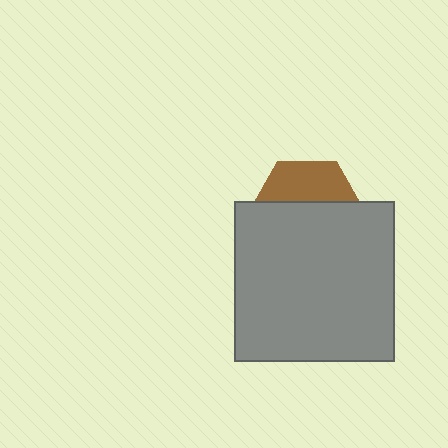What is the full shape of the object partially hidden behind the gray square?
The partially hidden object is a brown hexagon.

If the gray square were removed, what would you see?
You would see the complete brown hexagon.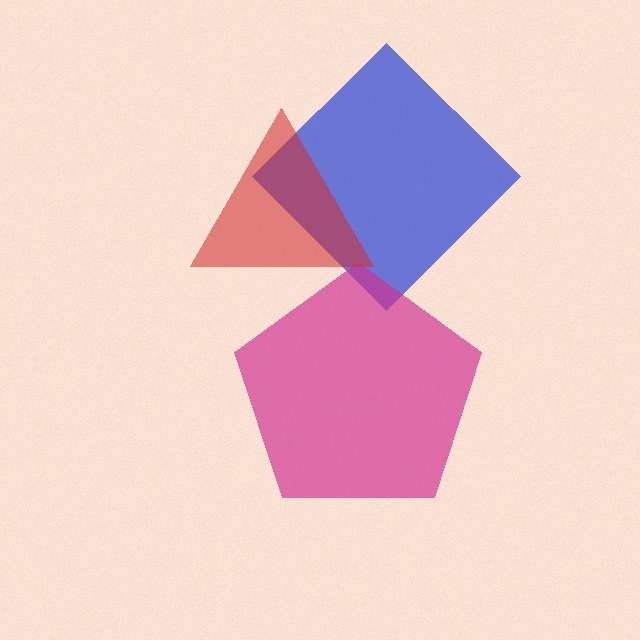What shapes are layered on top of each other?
The layered shapes are: a blue diamond, a magenta pentagon, a red triangle.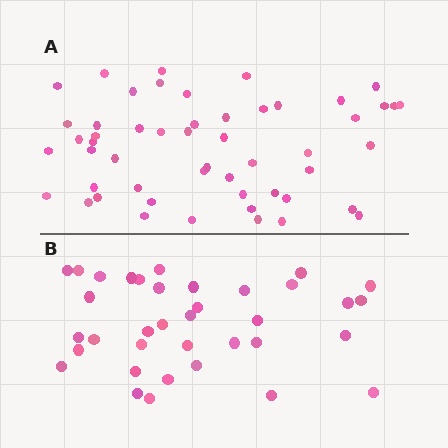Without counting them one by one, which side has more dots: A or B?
Region A (the top region) has more dots.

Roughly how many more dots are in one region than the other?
Region A has approximately 15 more dots than region B.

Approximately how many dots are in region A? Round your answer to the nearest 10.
About 50 dots. (The exact count is 52, which rounds to 50.)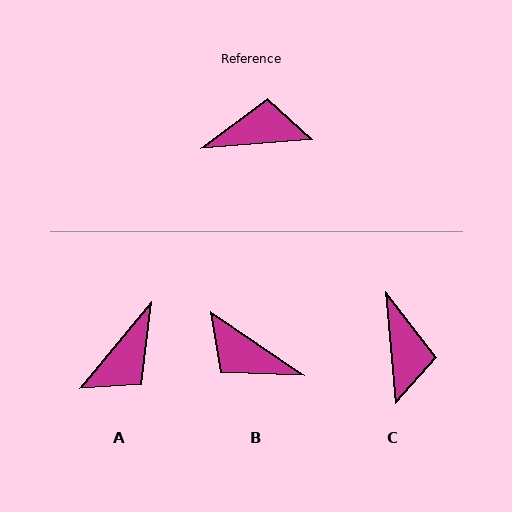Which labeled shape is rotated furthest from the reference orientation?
B, about 141 degrees away.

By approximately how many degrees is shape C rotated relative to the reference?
Approximately 89 degrees clockwise.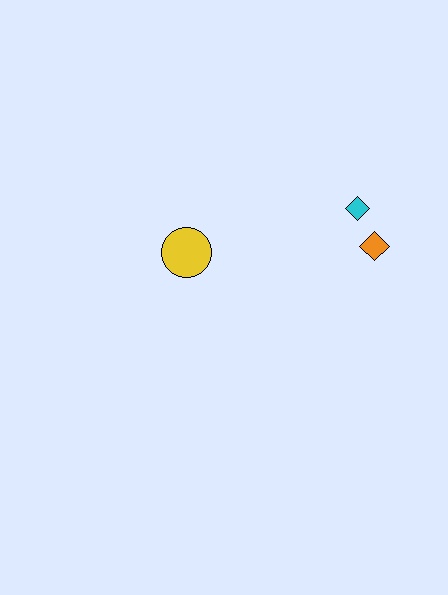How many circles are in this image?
There is 1 circle.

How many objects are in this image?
There are 3 objects.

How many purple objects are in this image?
There are no purple objects.